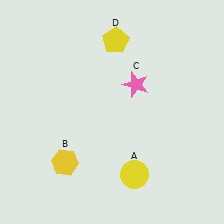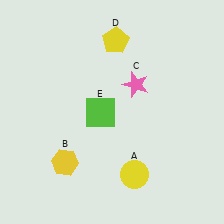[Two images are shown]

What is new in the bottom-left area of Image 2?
A lime square (E) was added in the bottom-left area of Image 2.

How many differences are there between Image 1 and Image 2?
There is 1 difference between the two images.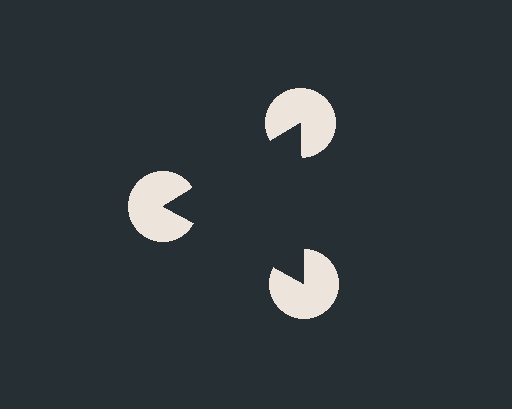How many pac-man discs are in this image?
There are 3 — one at each vertex of the illusory triangle.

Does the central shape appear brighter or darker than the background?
It typically appears slightly darker than the background, even though no actual brightness change is drawn.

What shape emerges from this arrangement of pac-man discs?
An illusory triangle — its edges are inferred from the aligned wedge cuts in the pac-man discs, not physically drawn.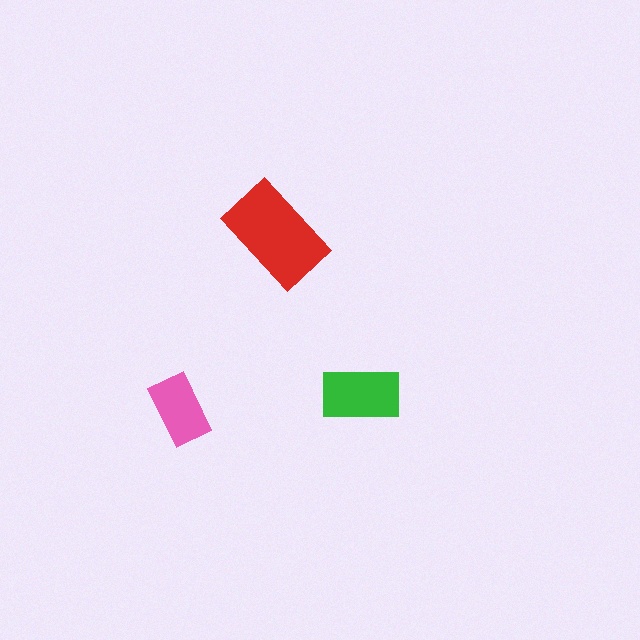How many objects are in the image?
There are 3 objects in the image.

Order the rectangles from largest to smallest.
the red one, the green one, the pink one.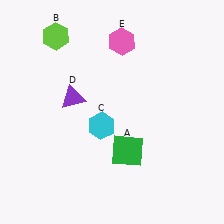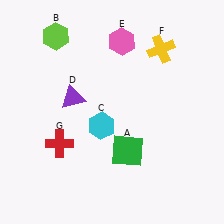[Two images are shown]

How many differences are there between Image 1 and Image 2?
There are 2 differences between the two images.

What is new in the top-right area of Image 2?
A yellow cross (F) was added in the top-right area of Image 2.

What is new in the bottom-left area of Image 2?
A red cross (G) was added in the bottom-left area of Image 2.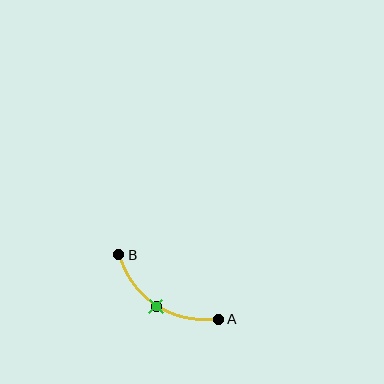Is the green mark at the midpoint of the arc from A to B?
Yes. The green mark lies on the arc at equal arc-length from both A and B — it is the arc midpoint.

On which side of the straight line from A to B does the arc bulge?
The arc bulges below the straight line connecting A and B.